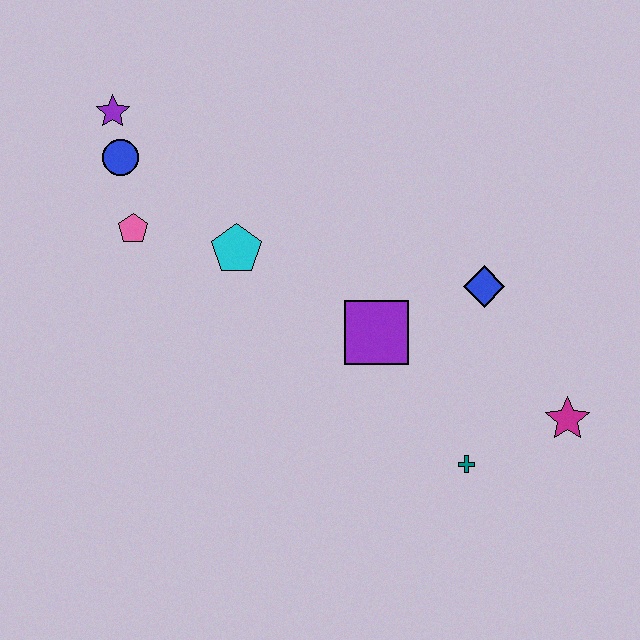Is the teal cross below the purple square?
Yes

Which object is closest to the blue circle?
The purple star is closest to the blue circle.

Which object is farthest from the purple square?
The purple star is farthest from the purple square.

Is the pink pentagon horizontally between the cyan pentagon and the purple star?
Yes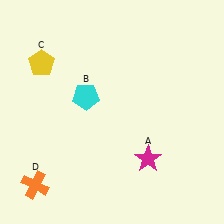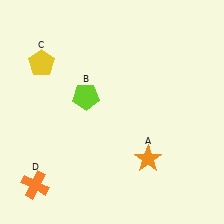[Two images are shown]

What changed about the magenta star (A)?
In Image 1, A is magenta. In Image 2, it changed to orange.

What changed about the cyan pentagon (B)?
In Image 1, B is cyan. In Image 2, it changed to lime.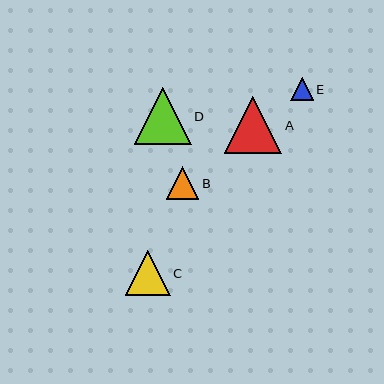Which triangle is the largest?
Triangle A is the largest with a size of approximately 58 pixels.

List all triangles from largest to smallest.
From largest to smallest: A, D, C, B, E.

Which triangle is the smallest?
Triangle E is the smallest with a size of approximately 22 pixels.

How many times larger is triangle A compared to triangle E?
Triangle A is approximately 2.6 times the size of triangle E.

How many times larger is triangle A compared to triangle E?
Triangle A is approximately 2.6 times the size of triangle E.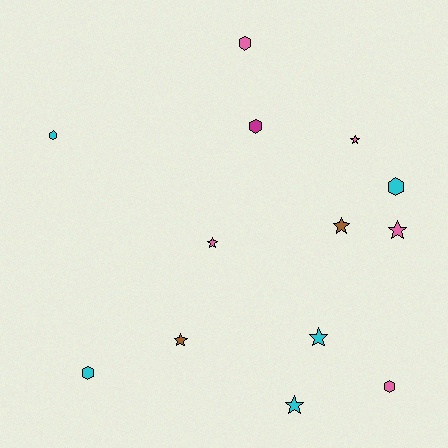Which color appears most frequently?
Cyan, with 5 objects.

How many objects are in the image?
There are 13 objects.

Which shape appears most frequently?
Star, with 7 objects.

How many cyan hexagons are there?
There are 3 cyan hexagons.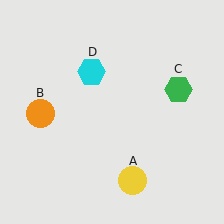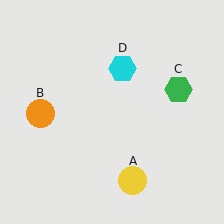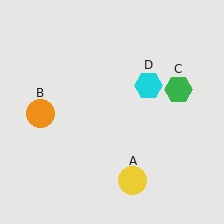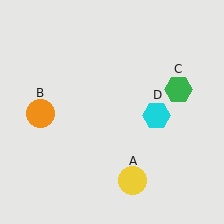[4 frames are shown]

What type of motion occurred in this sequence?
The cyan hexagon (object D) rotated clockwise around the center of the scene.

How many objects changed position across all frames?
1 object changed position: cyan hexagon (object D).